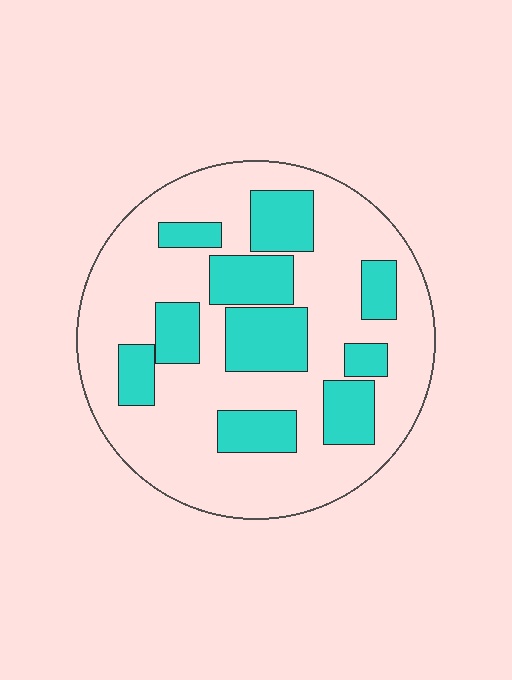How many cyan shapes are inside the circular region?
10.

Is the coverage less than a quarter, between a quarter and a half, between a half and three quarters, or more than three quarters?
Between a quarter and a half.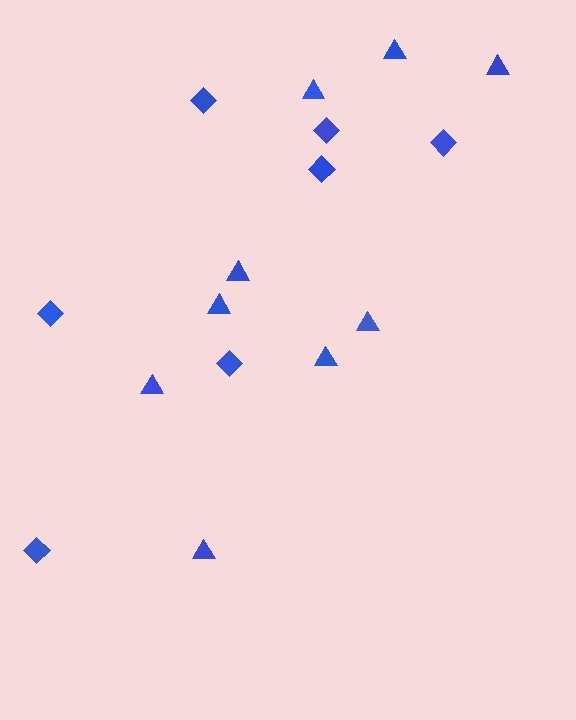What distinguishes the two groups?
There are 2 groups: one group of diamonds (7) and one group of triangles (9).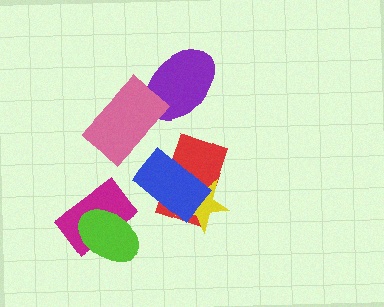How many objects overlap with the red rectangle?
2 objects overlap with the red rectangle.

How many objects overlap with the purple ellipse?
1 object overlaps with the purple ellipse.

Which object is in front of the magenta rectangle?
The lime ellipse is in front of the magenta rectangle.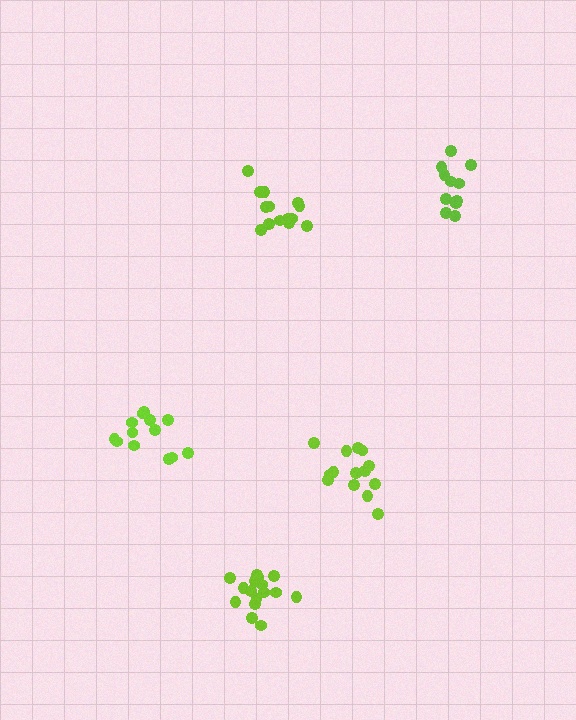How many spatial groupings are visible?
There are 5 spatial groupings.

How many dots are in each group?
Group 1: 14 dots, Group 2: 14 dots, Group 3: 11 dots, Group 4: 13 dots, Group 5: 17 dots (69 total).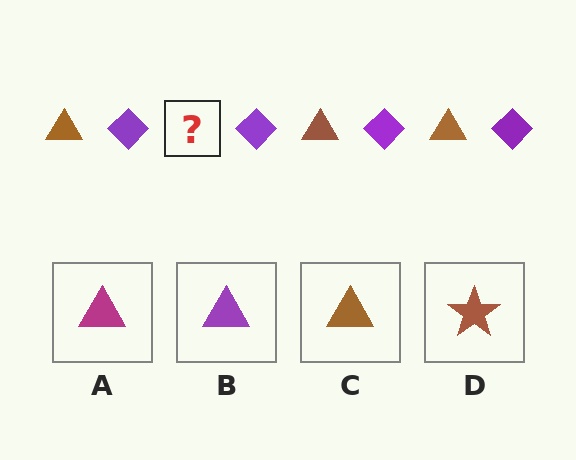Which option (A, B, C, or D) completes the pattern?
C.